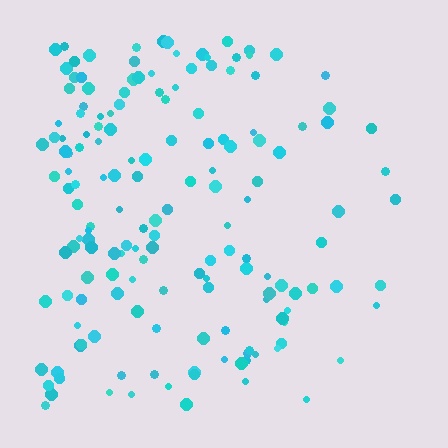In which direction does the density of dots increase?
From right to left, with the left side densest.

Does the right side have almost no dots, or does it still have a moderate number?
Still a moderate number, just noticeably fewer than the left.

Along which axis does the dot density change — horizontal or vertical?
Horizontal.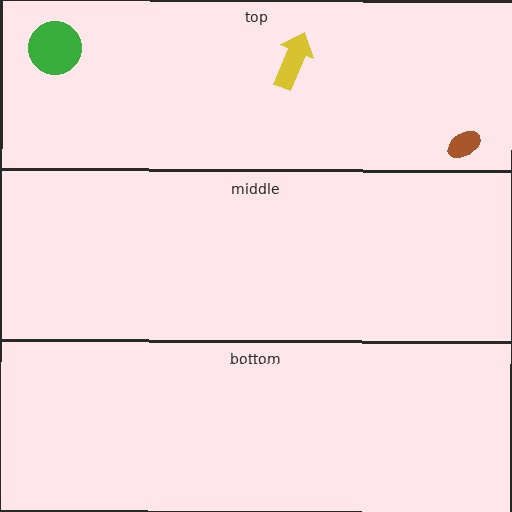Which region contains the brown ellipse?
The top region.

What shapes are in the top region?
The green circle, the brown ellipse, the yellow arrow.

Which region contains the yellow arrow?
The top region.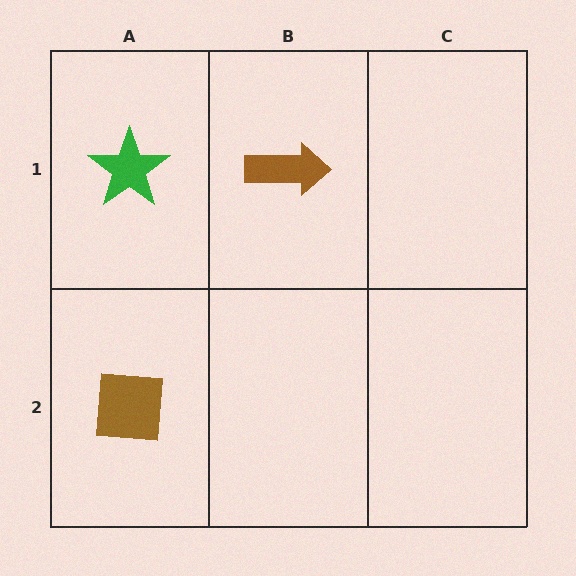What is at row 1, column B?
A brown arrow.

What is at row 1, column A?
A green star.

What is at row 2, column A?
A brown square.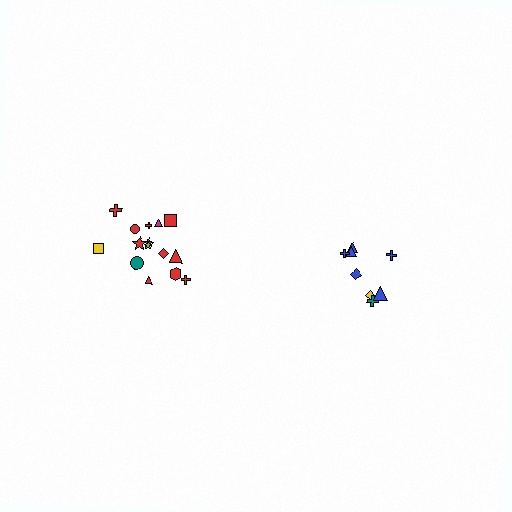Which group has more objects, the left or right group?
The left group.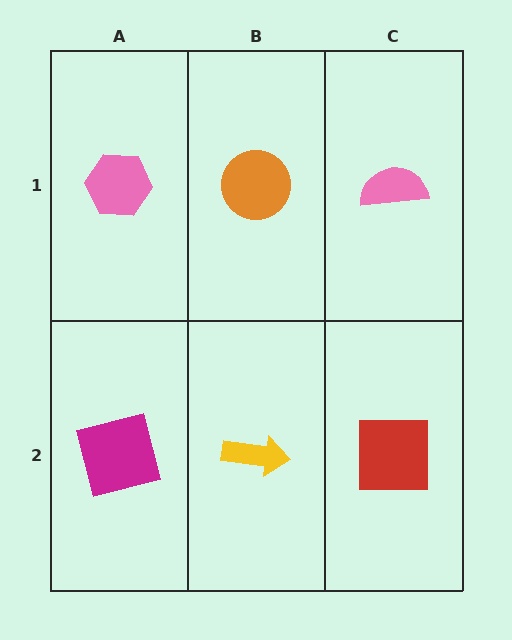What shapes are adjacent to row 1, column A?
A magenta square (row 2, column A), an orange circle (row 1, column B).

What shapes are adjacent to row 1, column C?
A red square (row 2, column C), an orange circle (row 1, column B).